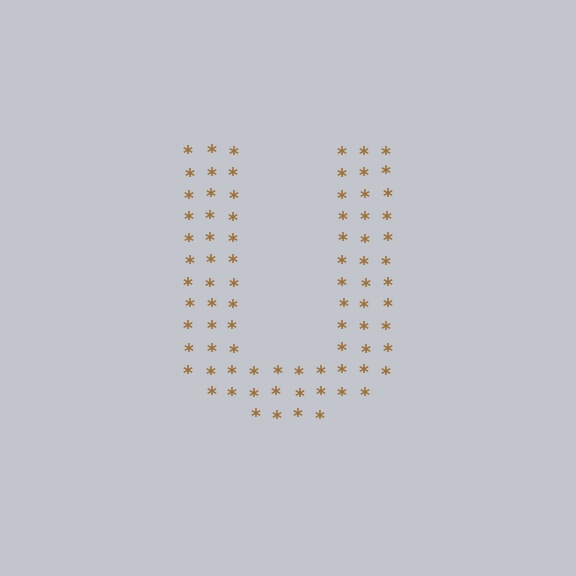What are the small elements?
The small elements are asterisks.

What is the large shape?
The large shape is the letter U.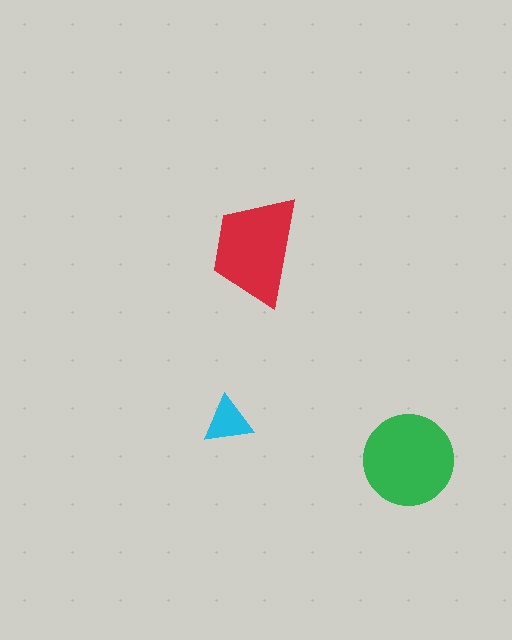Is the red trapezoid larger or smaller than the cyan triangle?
Larger.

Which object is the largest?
The green circle.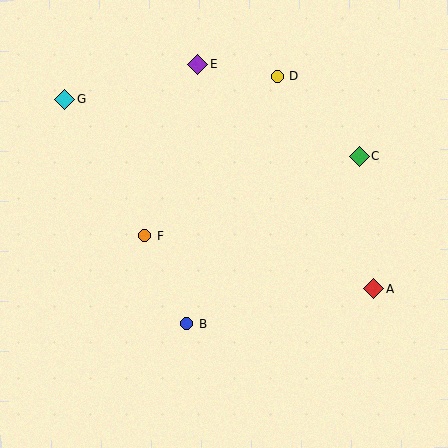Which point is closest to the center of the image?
Point F at (145, 236) is closest to the center.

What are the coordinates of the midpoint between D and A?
The midpoint between D and A is at (325, 182).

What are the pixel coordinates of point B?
Point B is at (187, 324).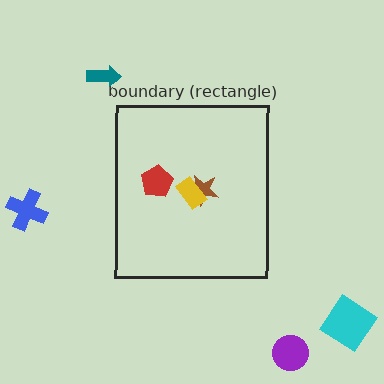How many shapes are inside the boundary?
3 inside, 4 outside.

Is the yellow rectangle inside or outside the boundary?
Inside.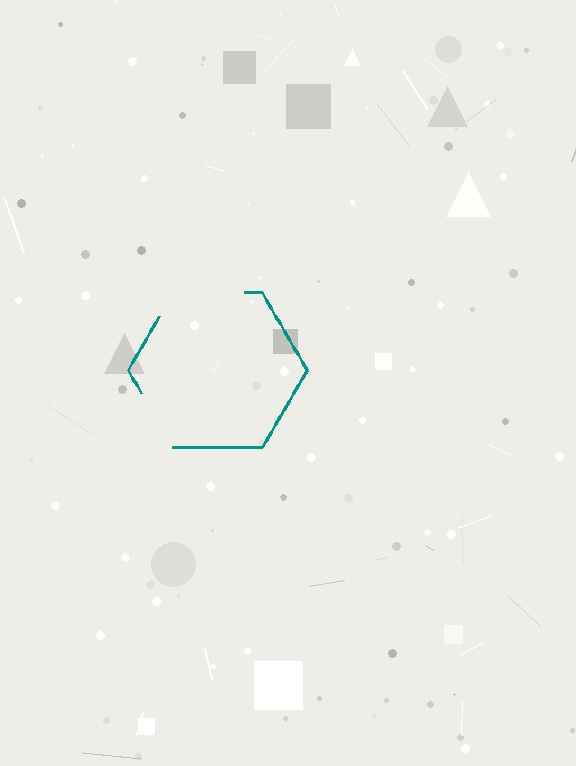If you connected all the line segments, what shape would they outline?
They would outline a hexagon.